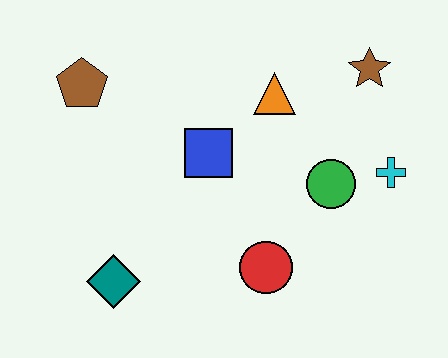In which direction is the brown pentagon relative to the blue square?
The brown pentagon is to the left of the blue square.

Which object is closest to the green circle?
The cyan cross is closest to the green circle.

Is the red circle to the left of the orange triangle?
Yes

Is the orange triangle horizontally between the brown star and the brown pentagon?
Yes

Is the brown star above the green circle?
Yes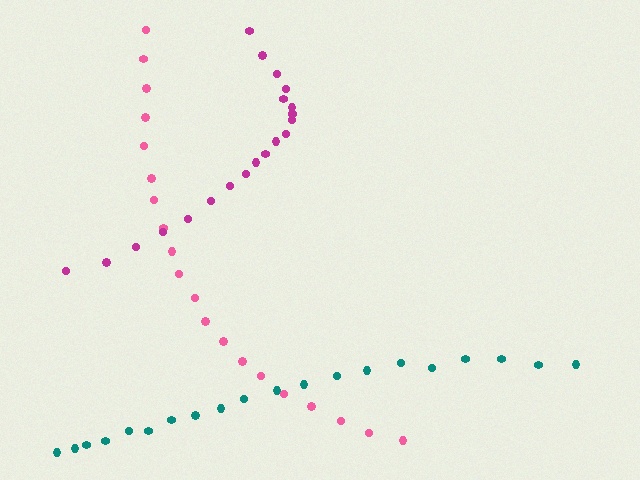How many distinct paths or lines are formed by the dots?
There are 3 distinct paths.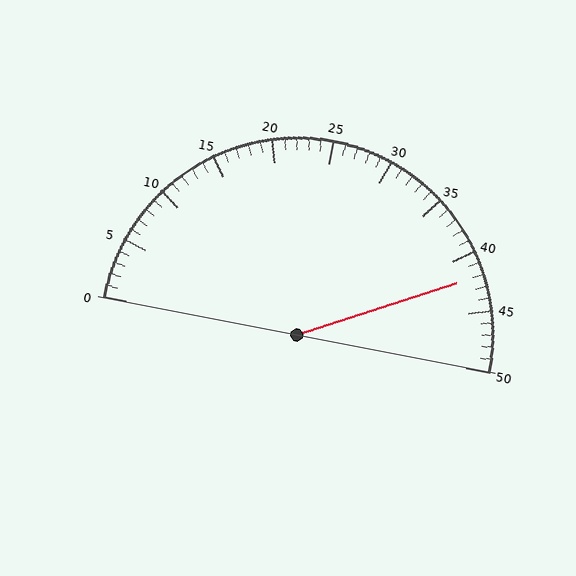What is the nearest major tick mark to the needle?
The nearest major tick mark is 40.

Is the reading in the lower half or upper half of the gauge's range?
The reading is in the upper half of the range (0 to 50).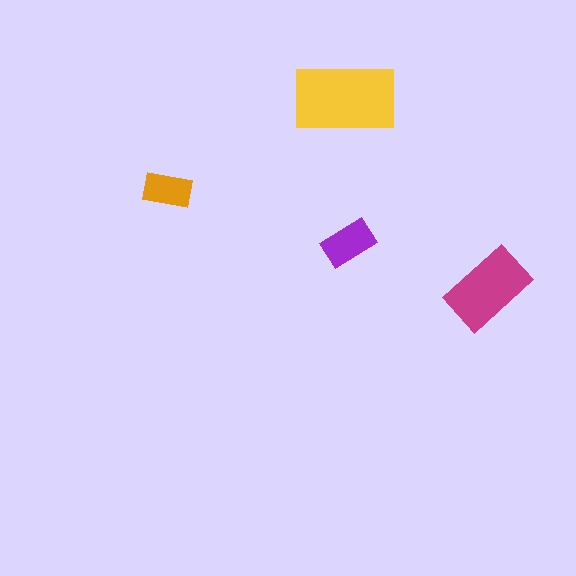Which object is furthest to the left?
The orange rectangle is leftmost.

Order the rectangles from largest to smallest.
the yellow one, the magenta one, the purple one, the orange one.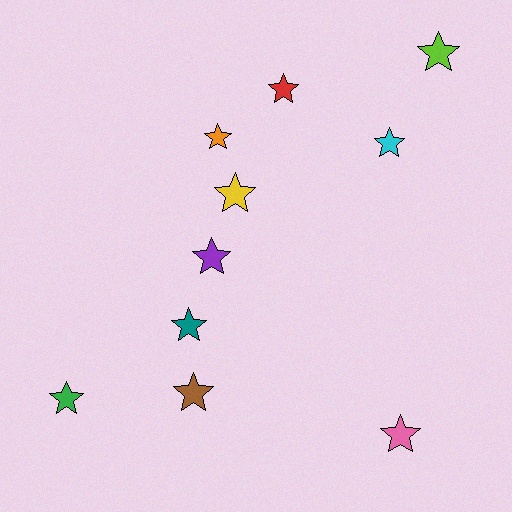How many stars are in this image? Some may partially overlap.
There are 10 stars.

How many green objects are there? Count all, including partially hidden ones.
There is 1 green object.